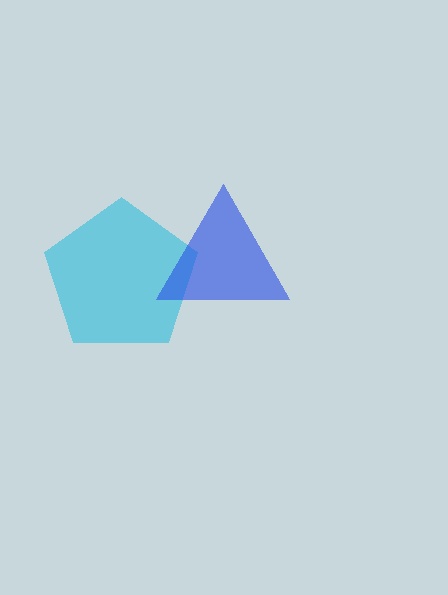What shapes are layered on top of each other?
The layered shapes are: a cyan pentagon, a blue triangle.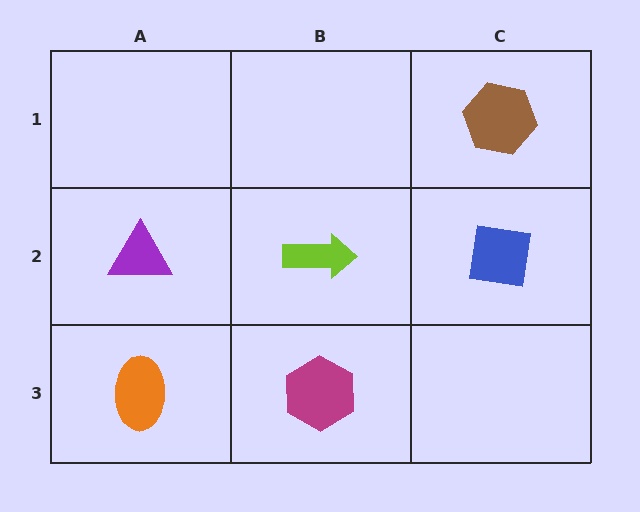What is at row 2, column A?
A purple triangle.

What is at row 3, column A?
An orange ellipse.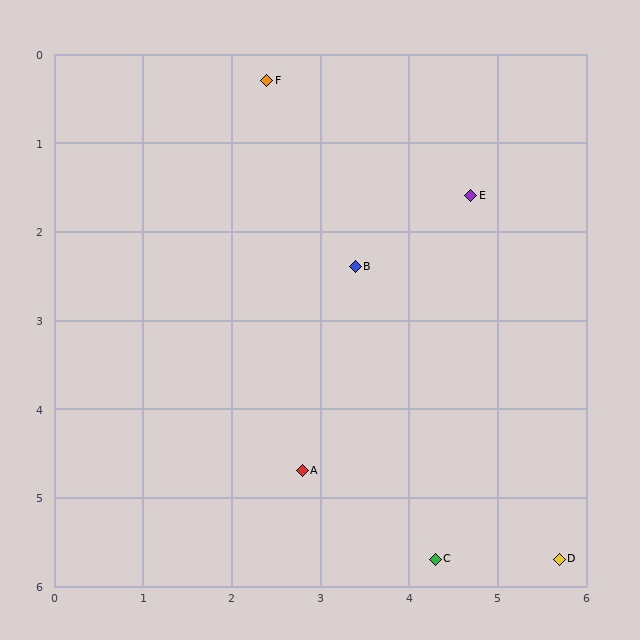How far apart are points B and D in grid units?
Points B and D are about 4.0 grid units apart.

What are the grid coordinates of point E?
Point E is at approximately (4.7, 1.6).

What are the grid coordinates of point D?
Point D is at approximately (5.7, 5.7).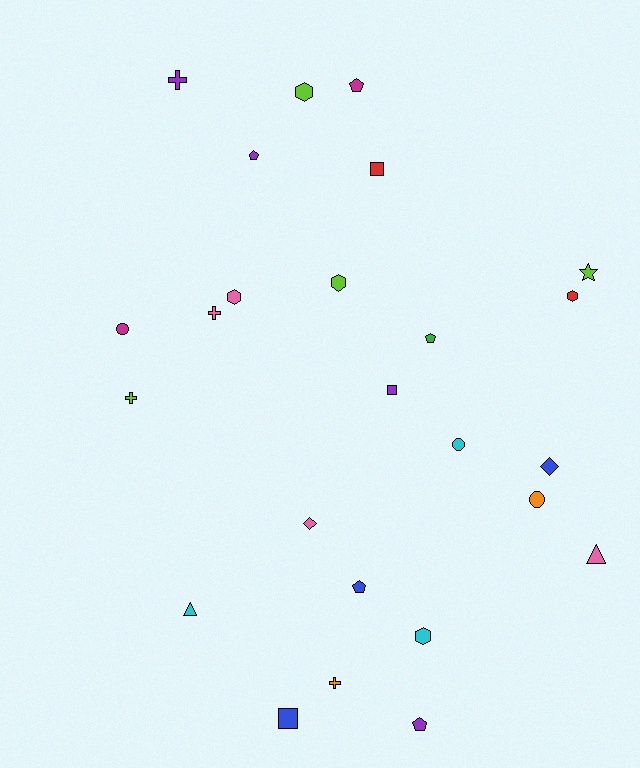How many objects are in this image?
There are 25 objects.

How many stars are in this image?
There is 1 star.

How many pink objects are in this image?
There are 4 pink objects.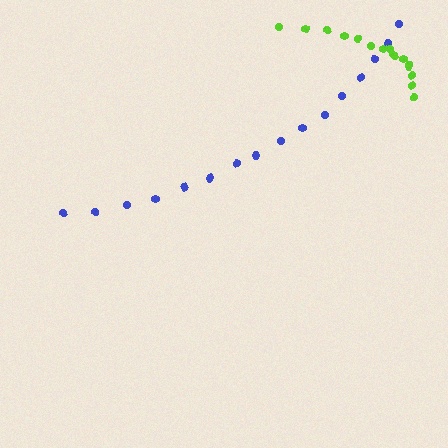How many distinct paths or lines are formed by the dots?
There are 2 distinct paths.